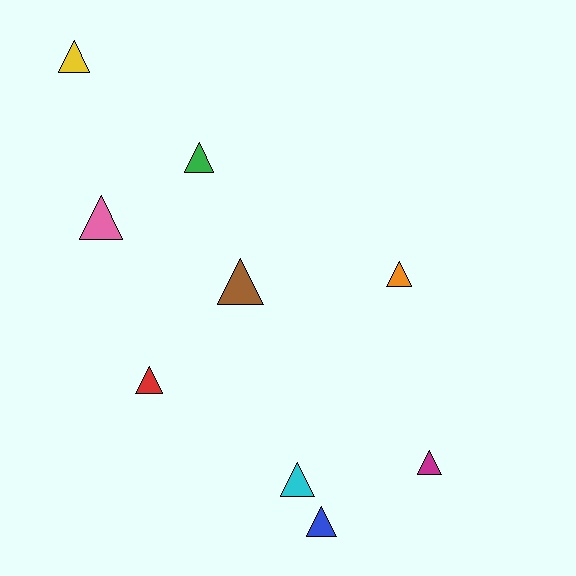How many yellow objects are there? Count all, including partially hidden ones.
There is 1 yellow object.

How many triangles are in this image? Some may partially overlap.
There are 9 triangles.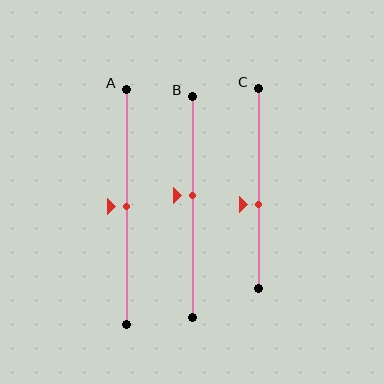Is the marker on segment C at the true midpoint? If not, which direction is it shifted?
No, the marker on segment C is shifted downward by about 8% of the segment length.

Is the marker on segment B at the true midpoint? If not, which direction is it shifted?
No, the marker on segment B is shifted upward by about 5% of the segment length.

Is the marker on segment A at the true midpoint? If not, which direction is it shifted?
Yes, the marker on segment A is at the true midpoint.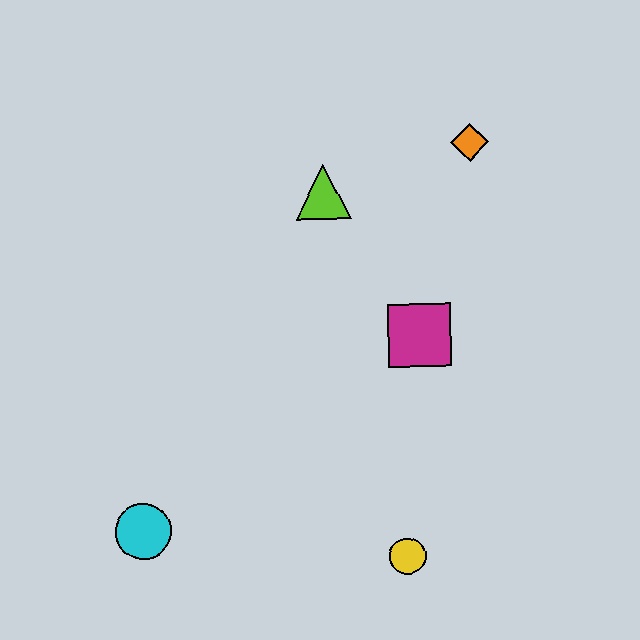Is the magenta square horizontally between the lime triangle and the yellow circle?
No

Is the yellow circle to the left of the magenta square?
Yes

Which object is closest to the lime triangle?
The orange diamond is closest to the lime triangle.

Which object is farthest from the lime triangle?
The cyan circle is farthest from the lime triangle.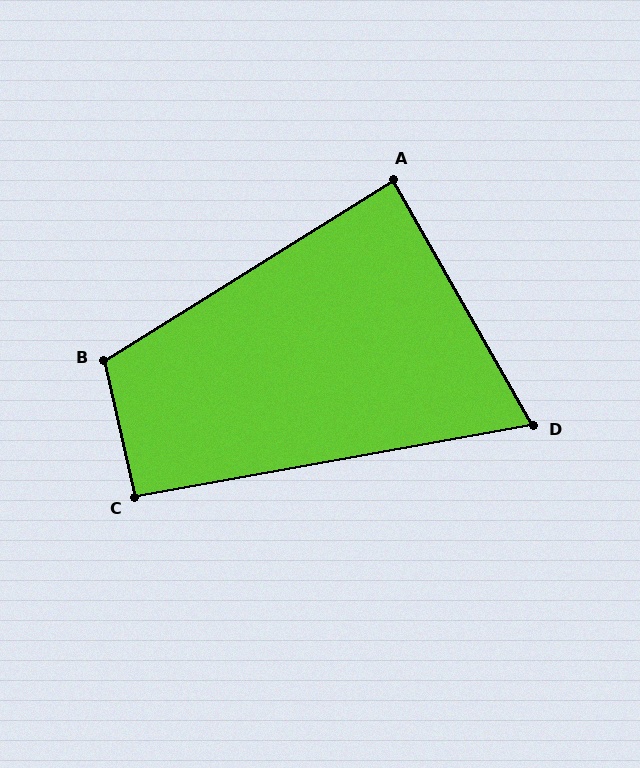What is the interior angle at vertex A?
Approximately 88 degrees (approximately right).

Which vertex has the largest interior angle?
B, at approximately 109 degrees.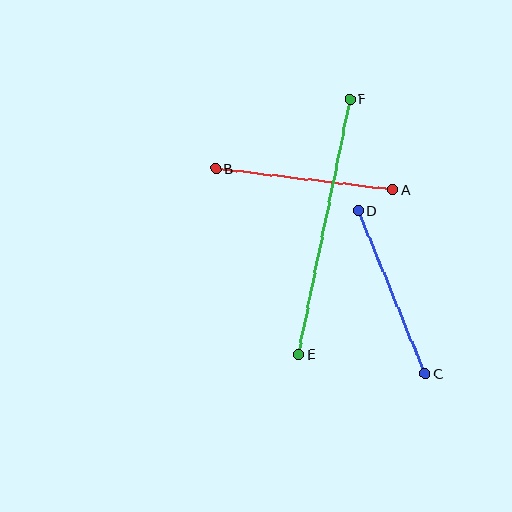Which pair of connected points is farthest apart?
Points E and F are farthest apart.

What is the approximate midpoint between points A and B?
The midpoint is at approximately (304, 179) pixels.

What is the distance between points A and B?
The distance is approximately 178 pixels.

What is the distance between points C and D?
The distance is approximately 176 pixels.